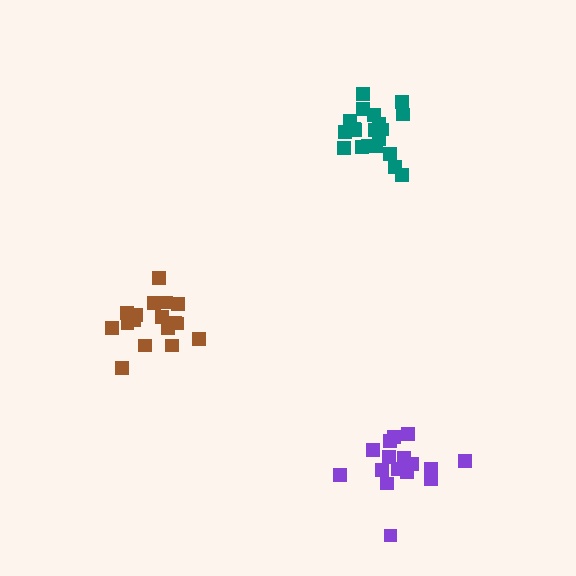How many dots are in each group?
Group 1: 17 dots, Group 2: 21 dots, Group 3: 16 dots (54 total).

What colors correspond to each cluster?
The clusters are colored: brown, teal, purple.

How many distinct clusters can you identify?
There are 3 distinct clusters.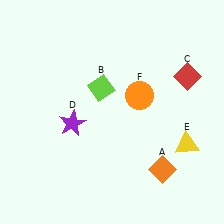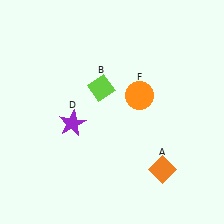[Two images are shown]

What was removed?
The red diamond (C), the yellow triangle (E) were removed in Image 2.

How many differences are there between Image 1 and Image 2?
There are 2 differences between the two images.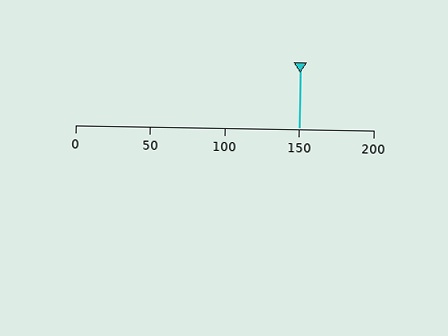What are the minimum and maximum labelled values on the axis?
The axis runs from 0 to 200.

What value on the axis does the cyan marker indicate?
The marker indicates approximately 150.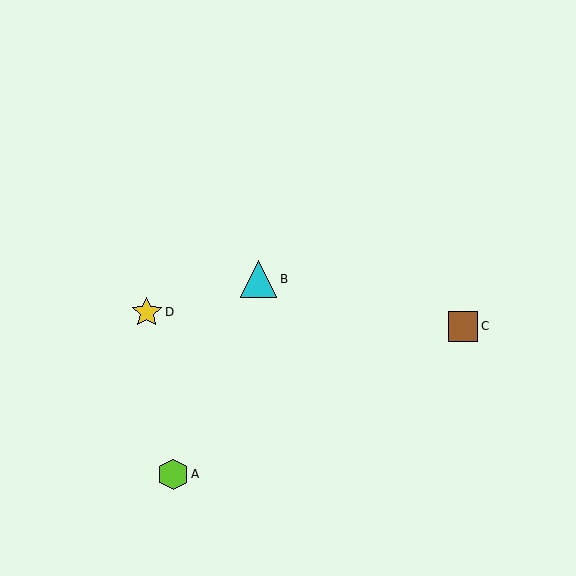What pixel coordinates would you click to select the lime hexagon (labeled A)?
Click at (173, 474) to select the lime hexagon A.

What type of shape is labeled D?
Shape D is a yellow star.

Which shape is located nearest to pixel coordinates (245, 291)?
The cyan triangle (labeled B) at (259, 279) is nearest to that location.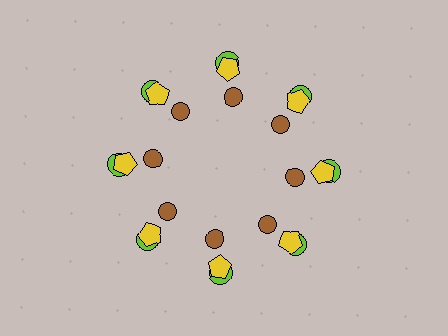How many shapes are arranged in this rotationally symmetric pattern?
There are 24 shapes, arranged in 8 groups of 3.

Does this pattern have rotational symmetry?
Yes, this pattern has 8-fold rotational symmetry. It looks the same after rotating 45 degrees around the center.